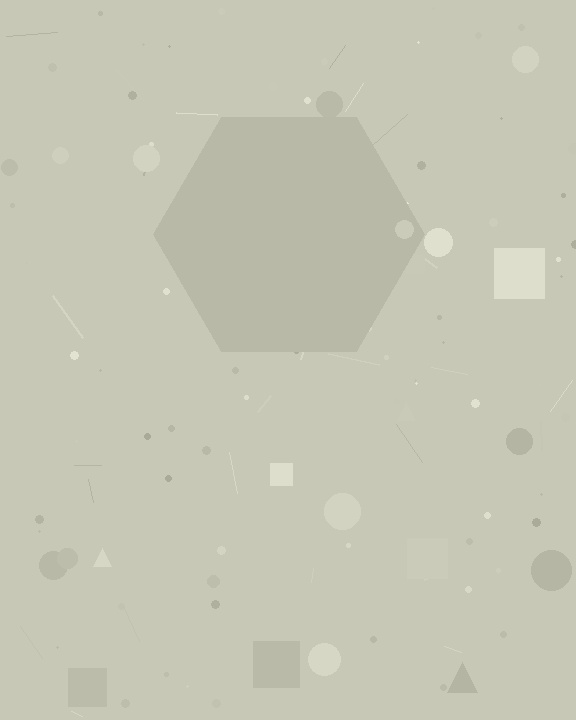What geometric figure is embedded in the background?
A hexagon is embedded in the background.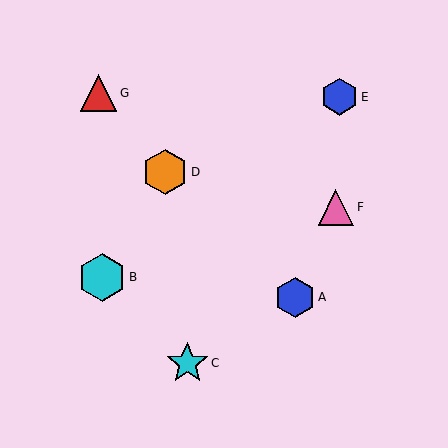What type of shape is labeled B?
Shape B is a cyan hexagon.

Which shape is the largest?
The cyan hexagon (labeled B) is the largest.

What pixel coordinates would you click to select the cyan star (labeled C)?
Click at (187, 363) to select the cyan star C.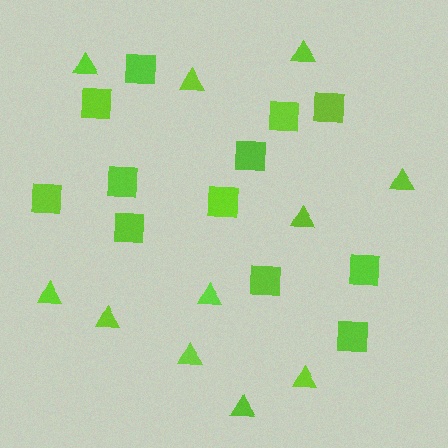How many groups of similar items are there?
There are 2 groups: one group of triangles (11) and one group of squares (12).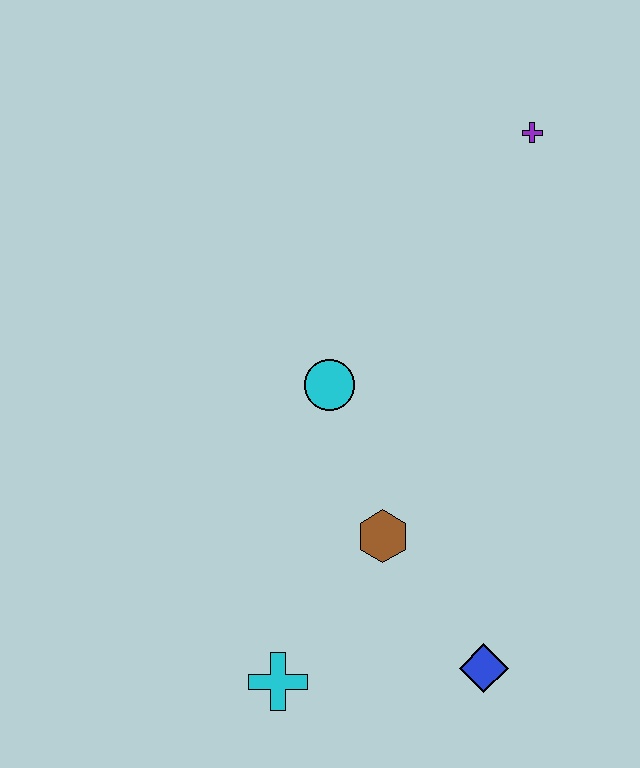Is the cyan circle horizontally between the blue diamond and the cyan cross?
Yes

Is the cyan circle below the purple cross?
Yes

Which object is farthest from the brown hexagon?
The purple cross is farthest from the brown hexagon.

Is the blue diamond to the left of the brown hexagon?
No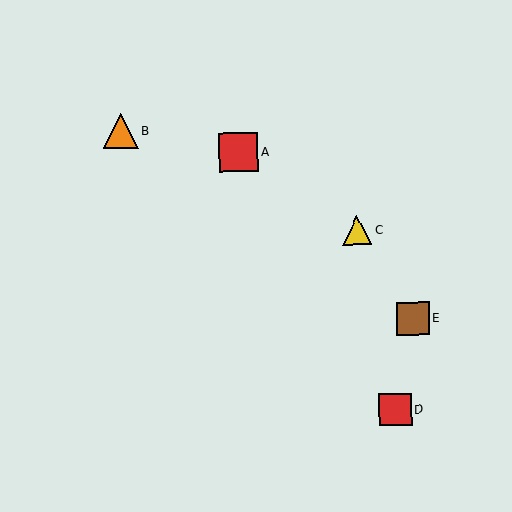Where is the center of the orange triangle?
The center of the orange triangle is at (121, 131).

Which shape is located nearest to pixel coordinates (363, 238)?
The yellow triangle (labeled C) at (357, 231) is nearest to that location.